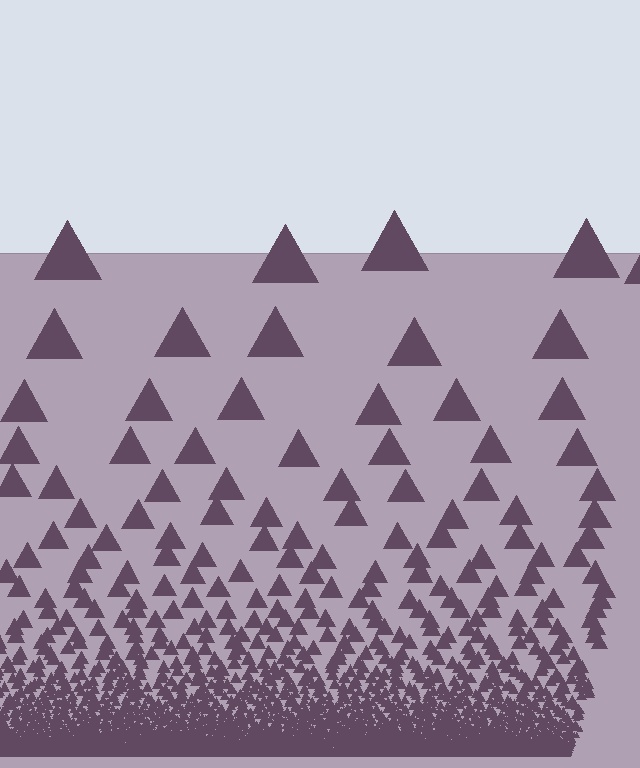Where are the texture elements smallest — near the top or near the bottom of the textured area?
Near the bottom.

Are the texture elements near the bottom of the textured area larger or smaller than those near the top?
Smaller. The gradient is inverted — elements near the bottom are smaller and denser.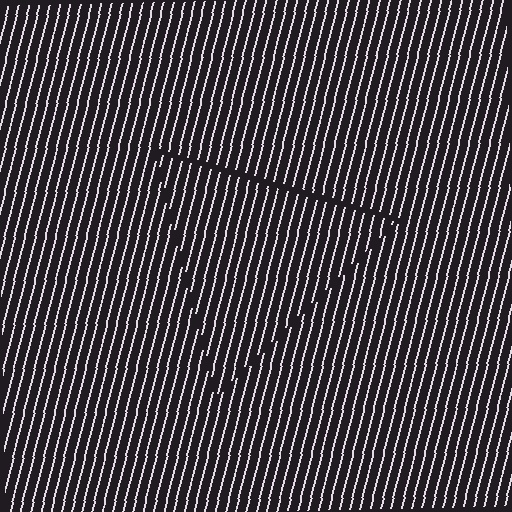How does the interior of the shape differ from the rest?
The interior of the shape contains the same grating, shifted by half a period — the contour is defined by the phase discontinuity where line-ends from the inner and outer gratings abut.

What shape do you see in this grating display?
An illusory triangle. The interior of the shape contains the same grating, shifted by half a period — the contour is defined by the phase discontinuity where line-ends from the inner and outer gratings abut.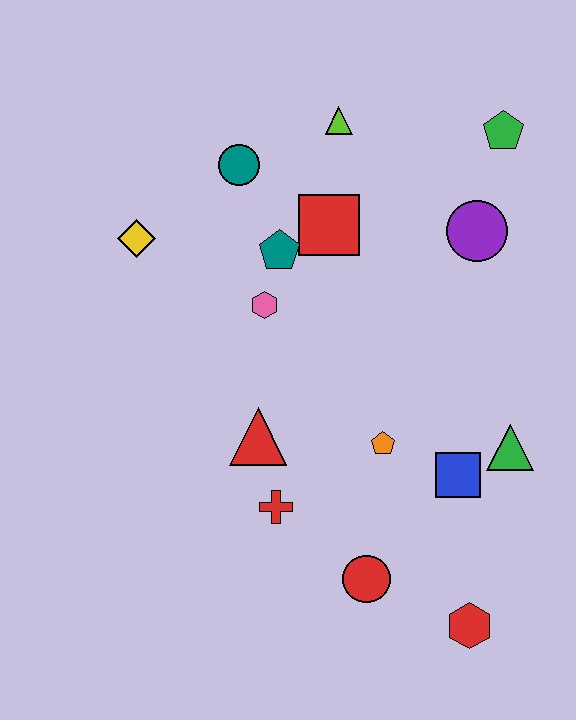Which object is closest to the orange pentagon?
The blue square is closest to the orange pentagon.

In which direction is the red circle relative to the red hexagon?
The red circle is to the left of the red hexagon.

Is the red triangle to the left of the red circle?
Yes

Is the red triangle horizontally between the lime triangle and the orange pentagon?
No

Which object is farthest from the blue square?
The yellow diamond is farthest from the blue square.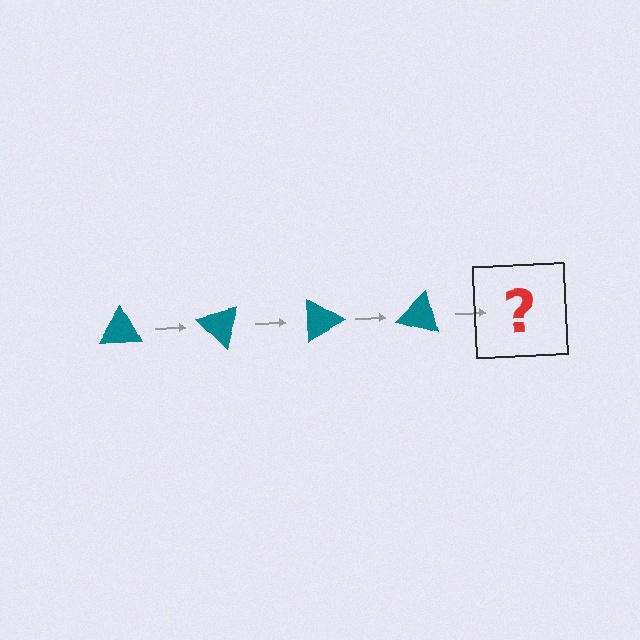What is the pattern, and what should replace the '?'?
The pattern is that the triangle rotates 45 degrees each step. The '?' should be a teal triangle rotated 180 degrees.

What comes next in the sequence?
The next element should be a teal triangle rotated 180 degrees.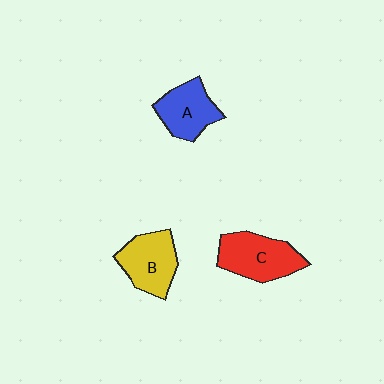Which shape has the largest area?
Shape C (red).